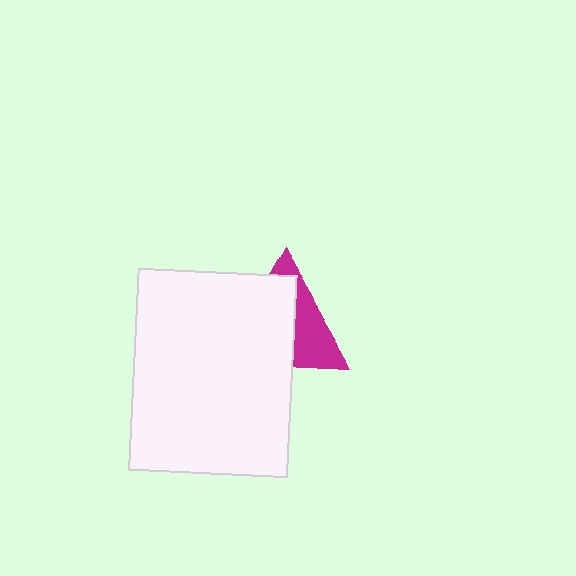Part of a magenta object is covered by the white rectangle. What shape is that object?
It is a triangle.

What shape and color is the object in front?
The object in front is a white rectangle.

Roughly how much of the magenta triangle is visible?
A small part of it is visible (roughly 39%).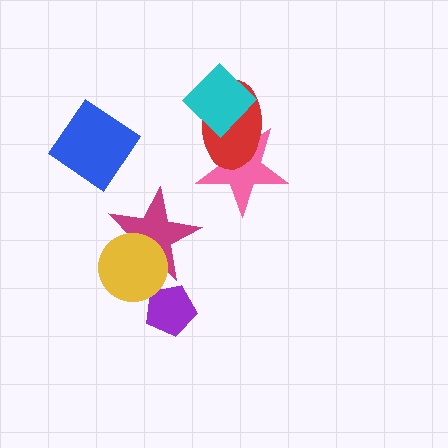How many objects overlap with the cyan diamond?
2 objects overlap with the cyan diamond.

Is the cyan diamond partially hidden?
No, no other shape covers it.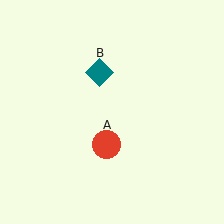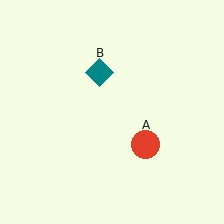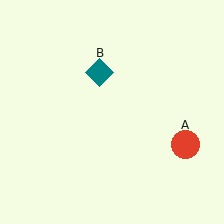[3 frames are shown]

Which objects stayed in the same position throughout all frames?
Teal diamond (object B) remained stationary.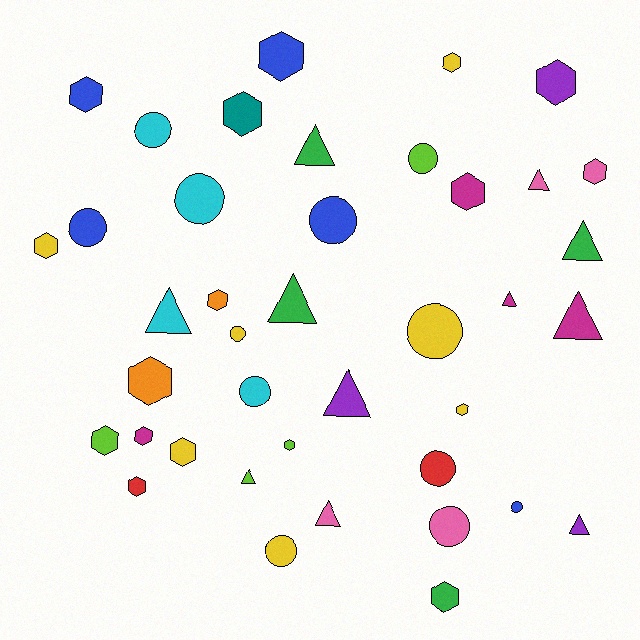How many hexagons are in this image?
There are 17 hexagons.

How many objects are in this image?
There are 40 objects.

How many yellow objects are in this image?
There are 7 yellow objects.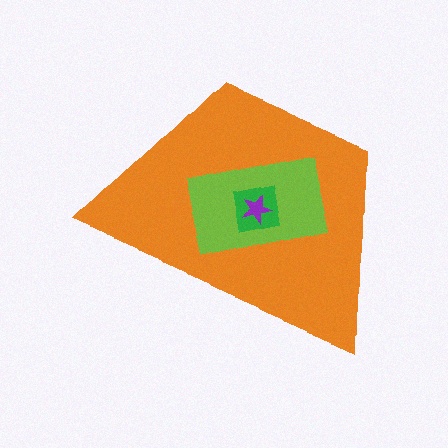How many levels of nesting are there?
4.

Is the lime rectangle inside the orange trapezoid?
Yes.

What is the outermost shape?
The orange trapezoid.